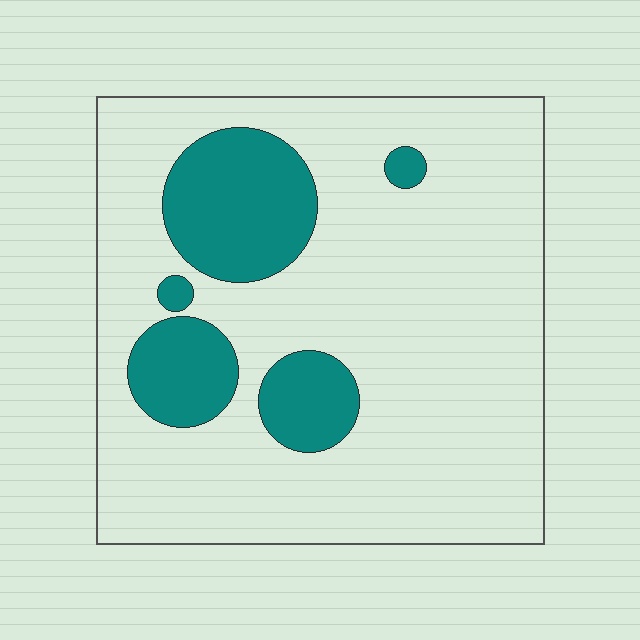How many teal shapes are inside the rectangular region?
5.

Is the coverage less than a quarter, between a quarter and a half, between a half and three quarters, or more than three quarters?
Less than a quarter.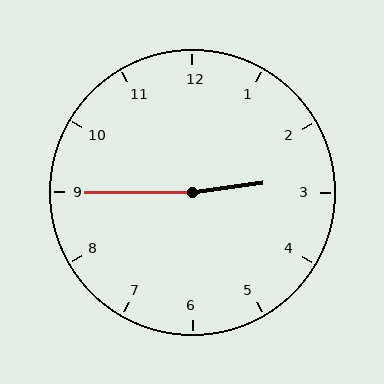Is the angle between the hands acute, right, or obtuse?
It is obtuse.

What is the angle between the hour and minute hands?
Approximately 172 degrees.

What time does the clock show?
2:45.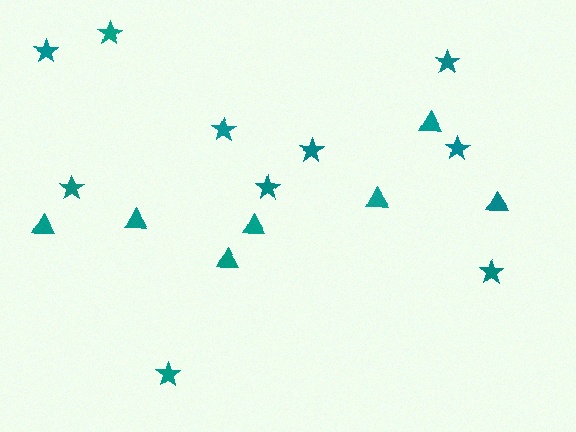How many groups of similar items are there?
There are 2 groups: one group of triangles (7) and one group of stars (10).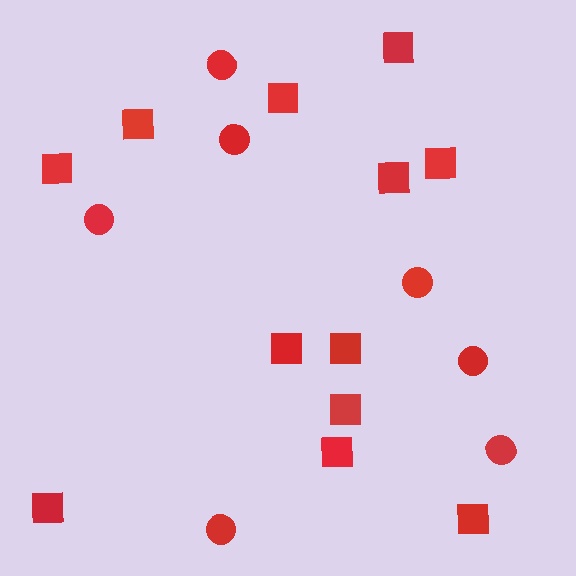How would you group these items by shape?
There are 2 groups: one group of circles (7) and one group of squares (12).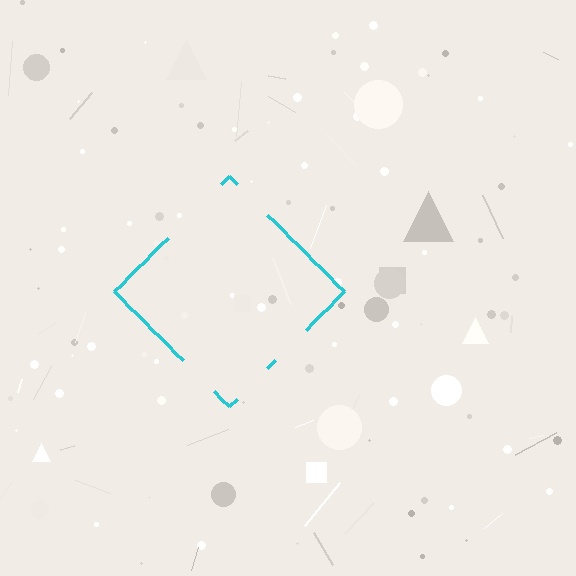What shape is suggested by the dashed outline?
The dashed outline suggests a diamond.